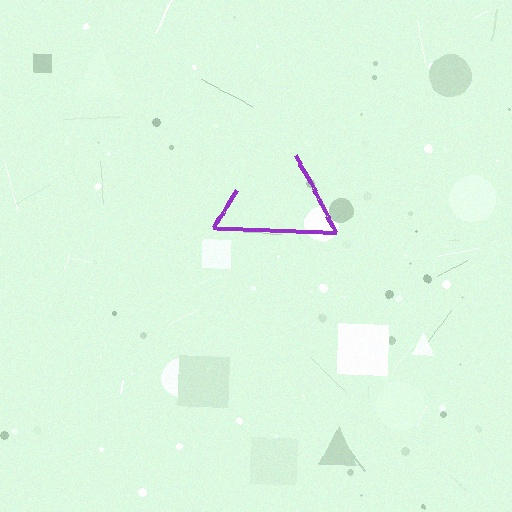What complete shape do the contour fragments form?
The contour fragments form a triangle.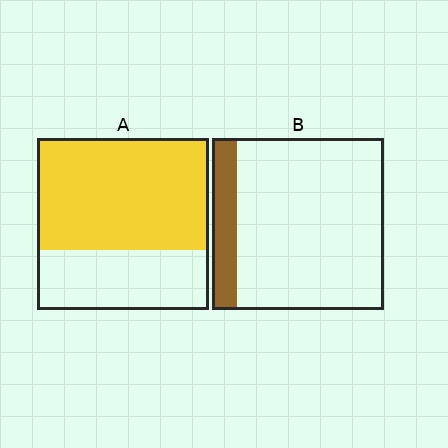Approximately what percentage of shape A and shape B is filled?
A is approximately 65% and B is approximately 15%.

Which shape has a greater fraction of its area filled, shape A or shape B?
Shape A.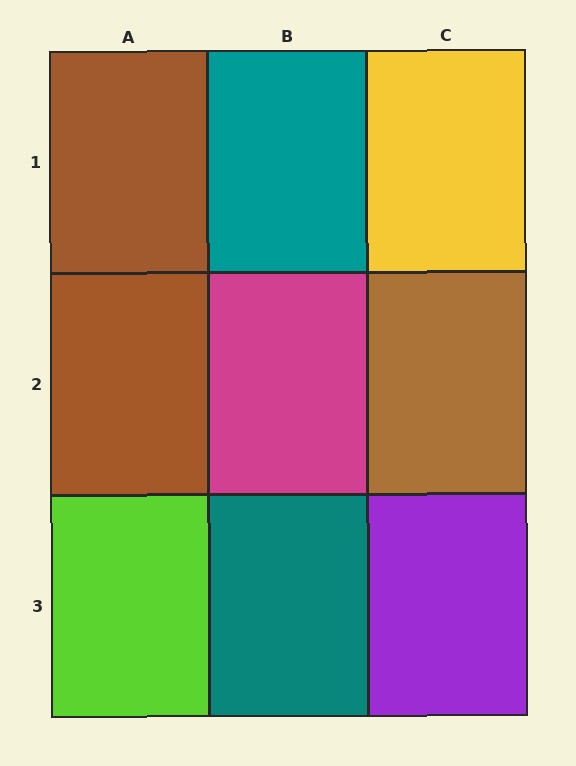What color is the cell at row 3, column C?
Purple.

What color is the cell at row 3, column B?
Teal.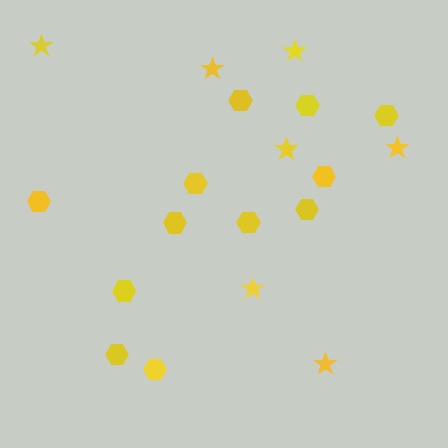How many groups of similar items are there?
There are 2 groups: one group of hexagons (12) and one group of stars (7).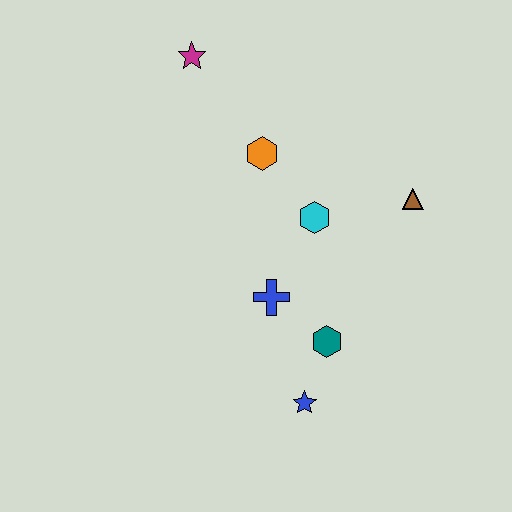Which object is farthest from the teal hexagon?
The magenta star is farthest from the teal hexagon.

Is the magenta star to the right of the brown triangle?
No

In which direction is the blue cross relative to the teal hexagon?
The blue cross is to the left of the teal hexagon.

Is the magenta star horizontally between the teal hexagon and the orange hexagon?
No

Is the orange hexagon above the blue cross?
Yes